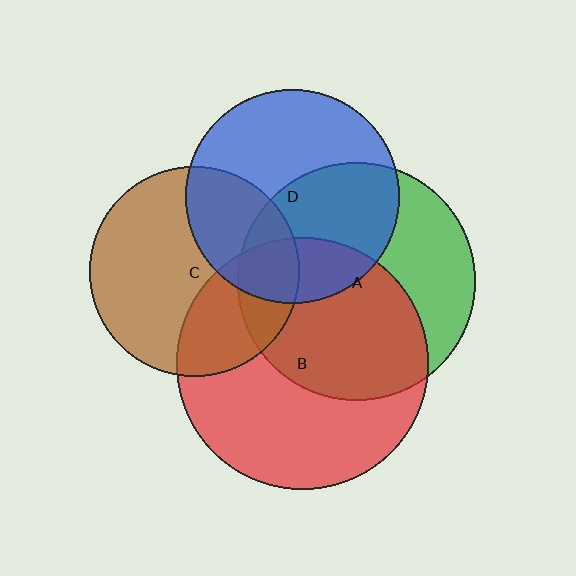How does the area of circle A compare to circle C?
Approximately 1.3 times.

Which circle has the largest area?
Circle B (red).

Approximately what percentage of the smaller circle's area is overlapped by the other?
Approximately 30%.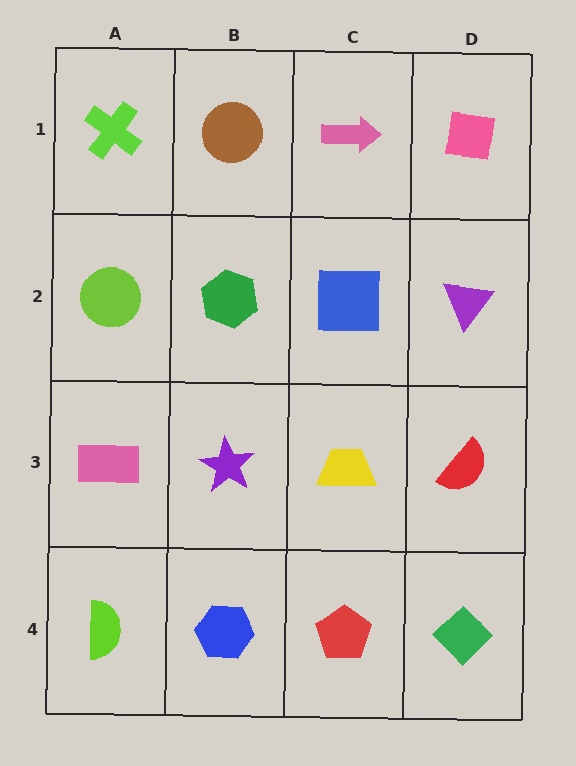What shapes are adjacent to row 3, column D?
A purple triangle (row 2, column D), a green diamond (row 4, column D), a yellow trapezoid (row 3, column C).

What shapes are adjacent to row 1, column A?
A lime circle (row 2, column A), a brown circle (row 1, column B).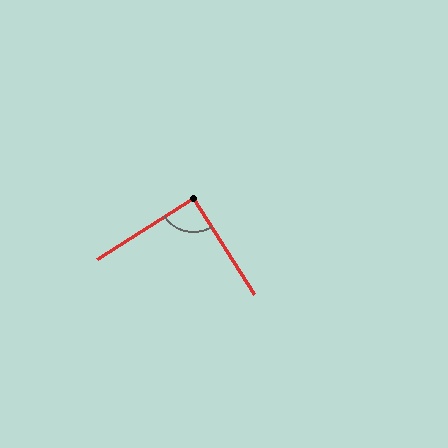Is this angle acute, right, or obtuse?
It is approximately a right angle.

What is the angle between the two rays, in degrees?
Approximately 90 degrees.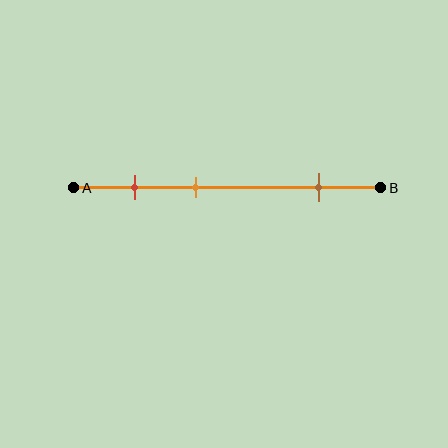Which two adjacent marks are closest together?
The red and orange marks are the closest adjacent pair.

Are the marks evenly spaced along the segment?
No, the marks are not evenly spaced.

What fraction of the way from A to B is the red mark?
The red mark is approximately 20% (0.2) of the way from A to B.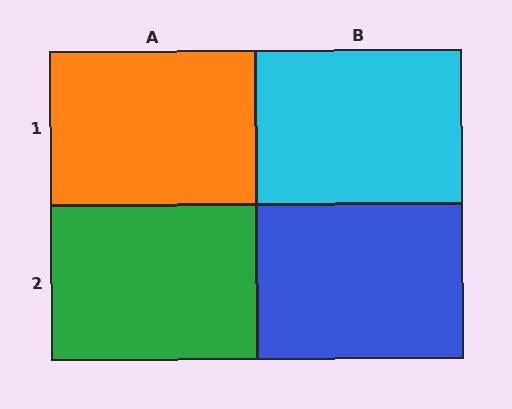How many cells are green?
1 cell is green.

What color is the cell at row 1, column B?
Cyan.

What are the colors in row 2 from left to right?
Green, blue.